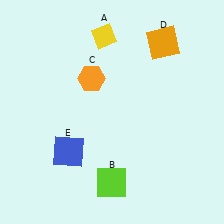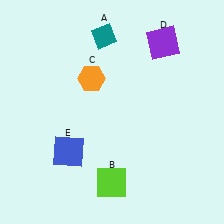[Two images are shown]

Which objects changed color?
A changed from yellow to teal. D changed from orange to purple.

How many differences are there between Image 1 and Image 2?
There are 2 differences between the two images.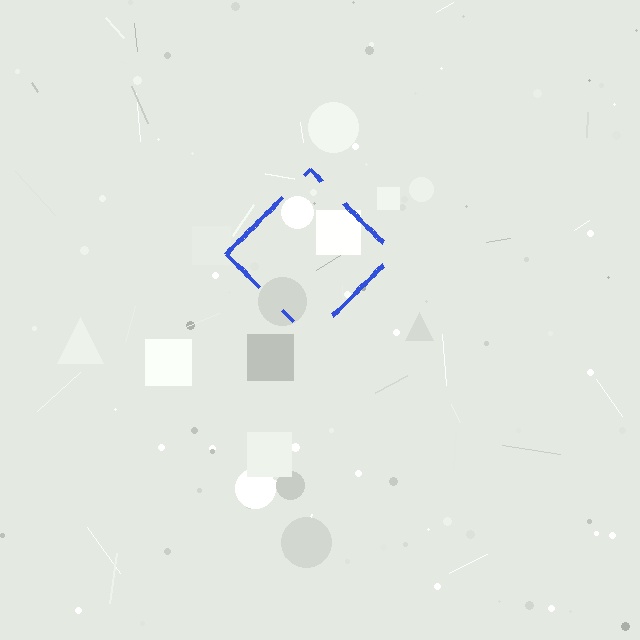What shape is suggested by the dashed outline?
The dashed outline suggests a diamond.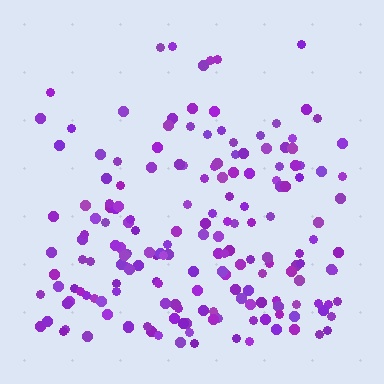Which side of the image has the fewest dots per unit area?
The top.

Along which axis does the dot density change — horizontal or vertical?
Vertical.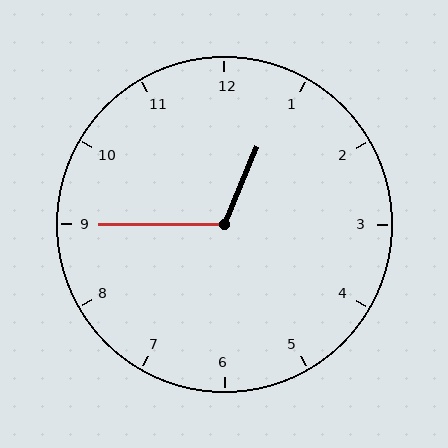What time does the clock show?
12:45.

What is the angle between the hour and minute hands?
Approximately 112 degrees.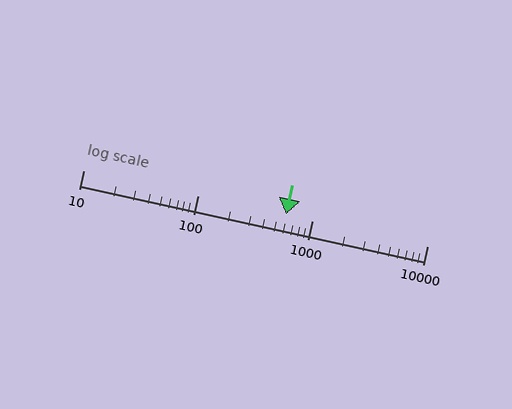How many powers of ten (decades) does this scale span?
The scale spans 3 decades, from 10 to 10000.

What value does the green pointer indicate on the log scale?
The pointer indicates approximately 590.